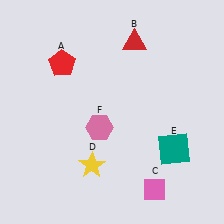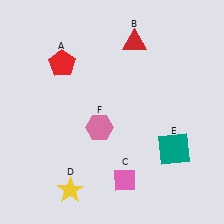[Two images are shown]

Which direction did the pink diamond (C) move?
The pink diamond (C) moved left.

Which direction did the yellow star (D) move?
The yellow star (D) moved down.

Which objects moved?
The objects that moved are: the pink diamond (C), the yellow star (D).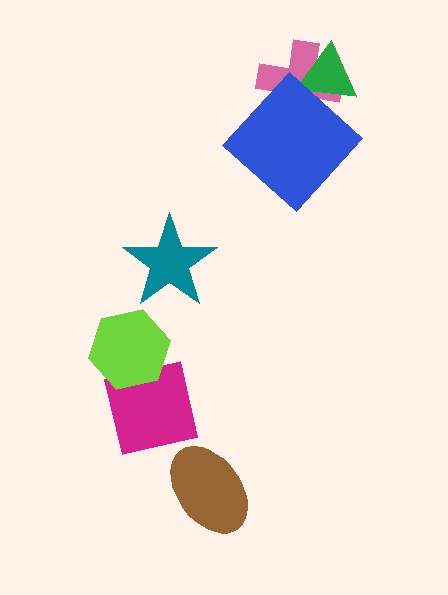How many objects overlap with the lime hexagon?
1 object overlaps with the lime hexagon.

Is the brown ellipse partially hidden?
No, no other shape covers it.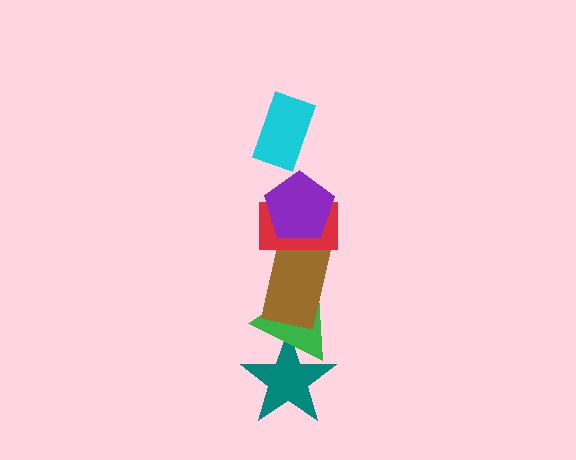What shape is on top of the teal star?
The green triangle is on top of the teal star.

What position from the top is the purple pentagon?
The purple pentagon is 2nd from the top.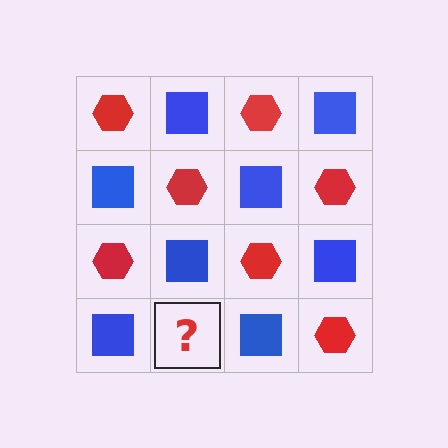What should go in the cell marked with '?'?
The missing cell should contain a red hexagon.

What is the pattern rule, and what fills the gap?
The rule is that it alternates red hexagon and blue square in a checkerboard pattern. The gap should be filled with a red hexagon.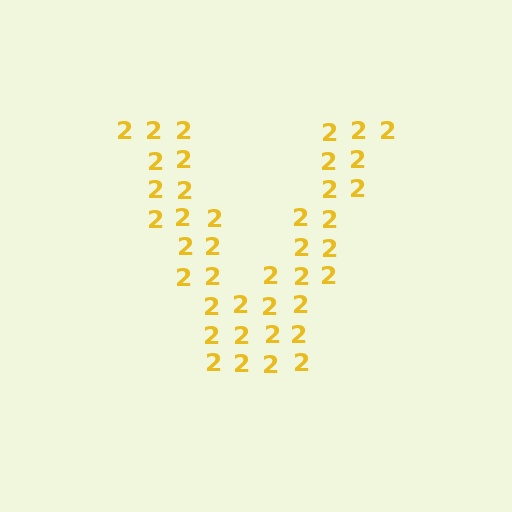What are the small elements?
The small elements are digit 2's.